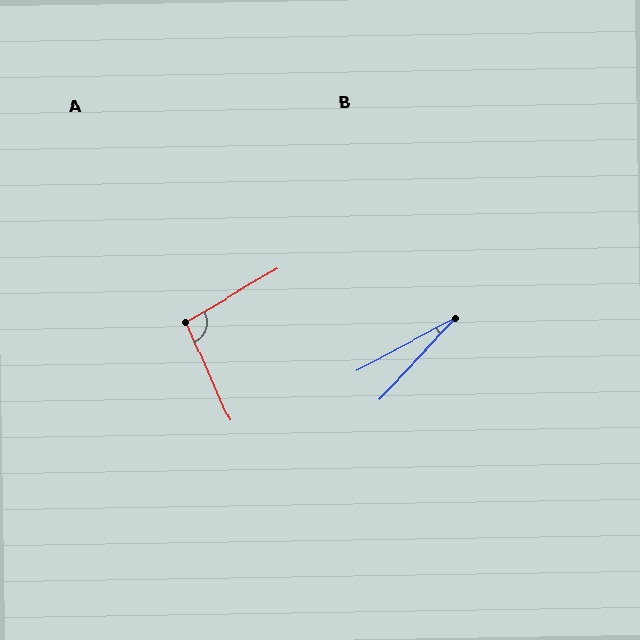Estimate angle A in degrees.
Approximately 96 degrees.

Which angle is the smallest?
B, at approximately 18 degrees.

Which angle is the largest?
A, at approximately 96 degrees.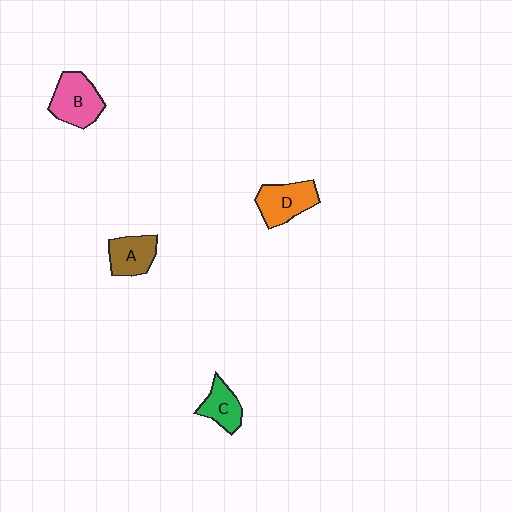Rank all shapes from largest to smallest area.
From largest to smallest: B (pink), D (orange), A (brown), C (green).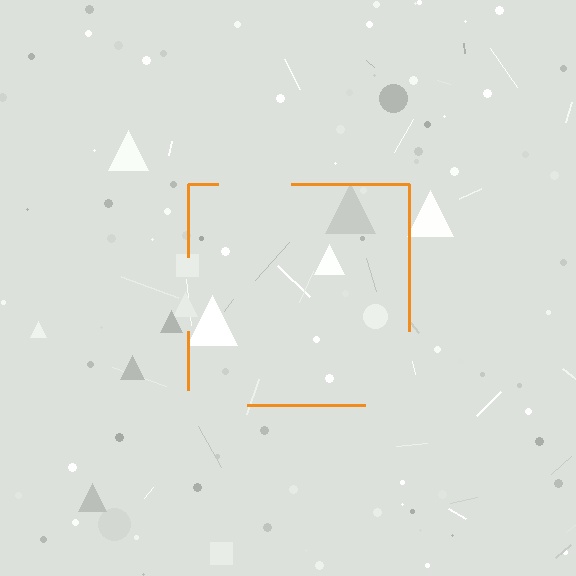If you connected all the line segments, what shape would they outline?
They would outline a square.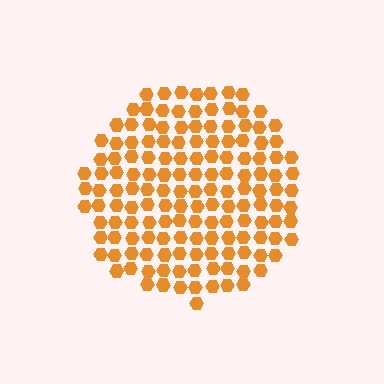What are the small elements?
The small elements are hexagons.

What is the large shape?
The large shape is a circle.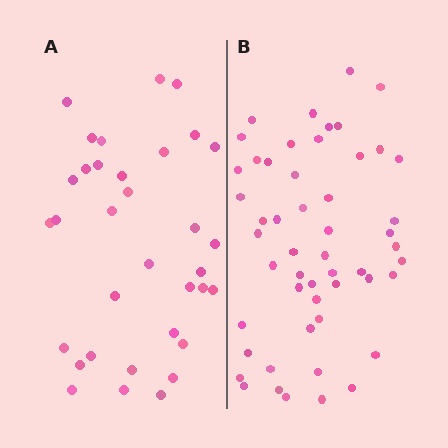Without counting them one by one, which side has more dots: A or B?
Region B (the right region) has more dots.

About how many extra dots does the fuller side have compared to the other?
Region B has approximately 20 more dots than region A.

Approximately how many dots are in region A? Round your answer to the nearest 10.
About 30 dots. (The exact count is 34, which rounds to 30.)